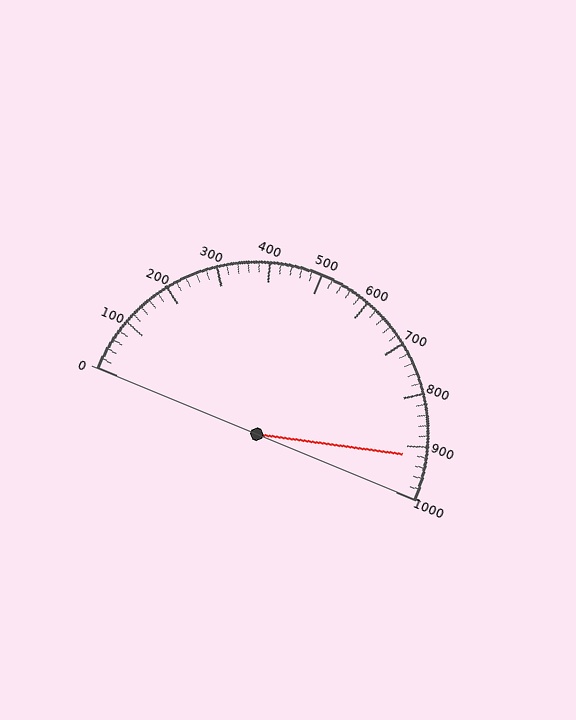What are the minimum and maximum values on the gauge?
The gauge ranges from 0 to 1000.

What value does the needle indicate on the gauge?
The needle indicates approximately 920.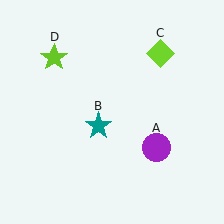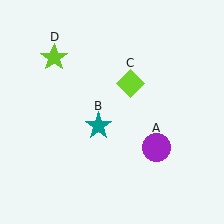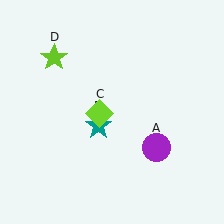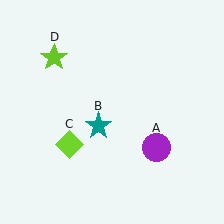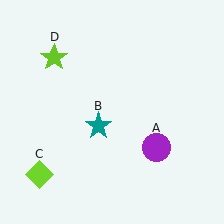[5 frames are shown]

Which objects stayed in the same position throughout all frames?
Purple circle (object A) and teal star (object B) and lime star (object D) remained stationary.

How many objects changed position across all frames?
1 object changed position: lime diamond (object C).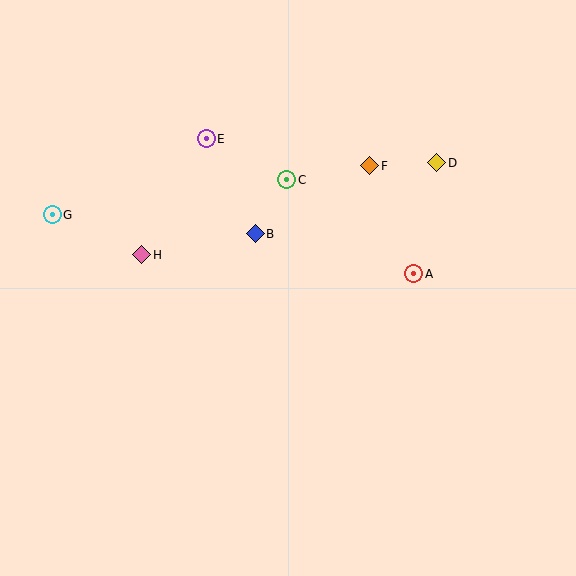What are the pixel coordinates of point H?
Point H is at (142, 255).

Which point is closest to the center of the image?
Point B at (255, 234) is closest to the center.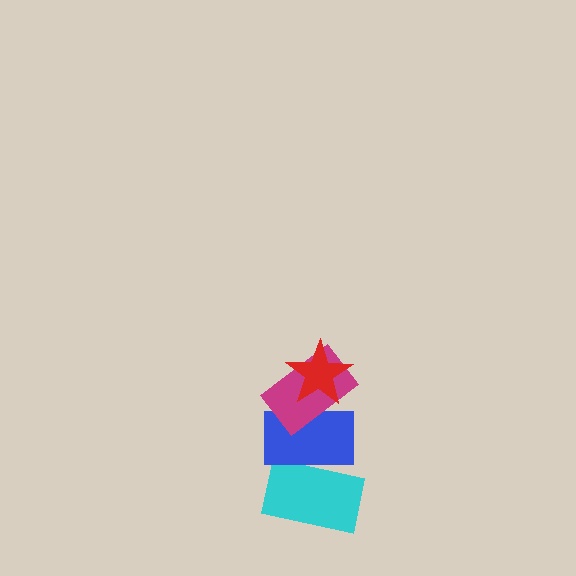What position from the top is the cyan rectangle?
The cyan rectangle is 4th from the top.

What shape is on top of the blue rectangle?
The magenta rectangle is on top of the blue rectangle.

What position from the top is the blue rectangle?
The blue rectangle is 3rd from the top.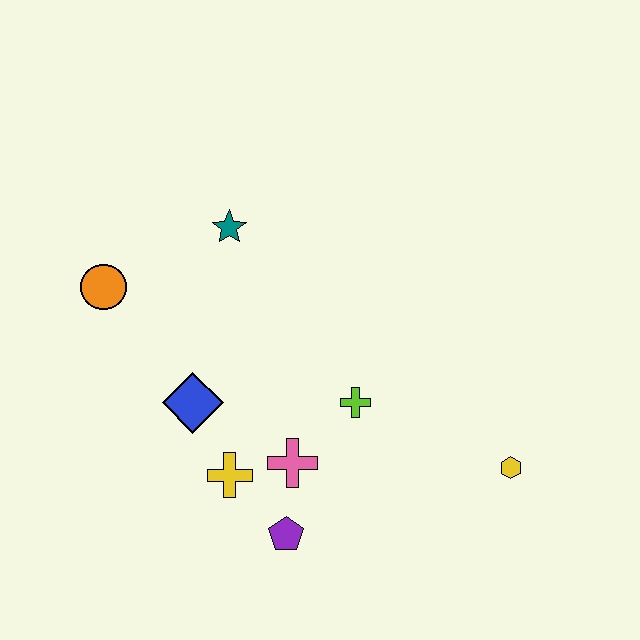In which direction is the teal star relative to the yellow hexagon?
The teal star is to the left of the yellow hexagon.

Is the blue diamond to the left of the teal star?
Yes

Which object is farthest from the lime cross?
The orange circle is farthest from the lime cross.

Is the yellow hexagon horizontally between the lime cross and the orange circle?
No